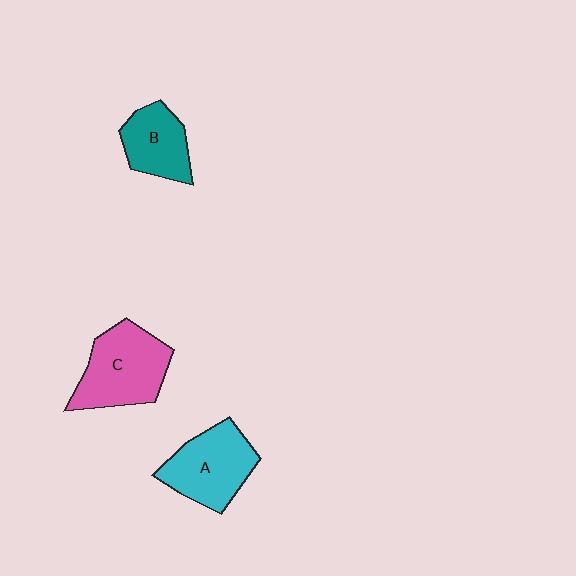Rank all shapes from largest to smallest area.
From largest to smallest: C (pink), A (cyan), B (teal).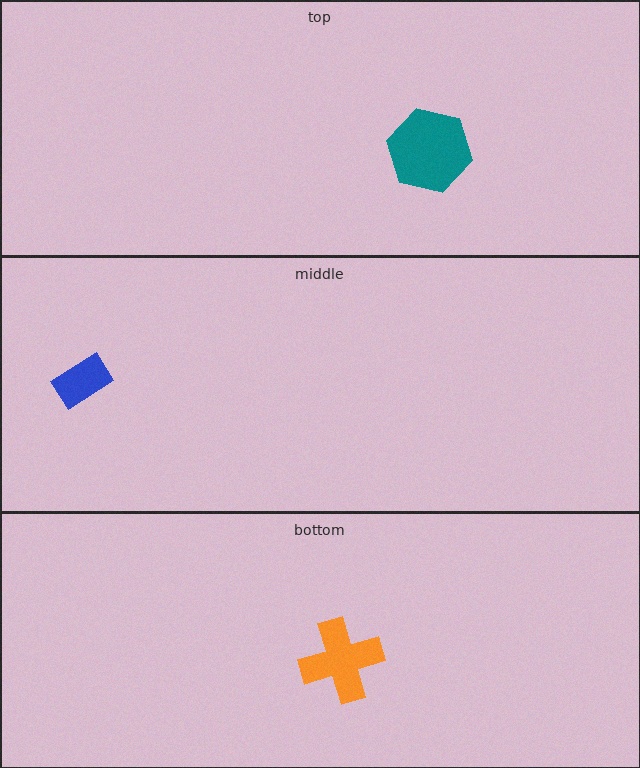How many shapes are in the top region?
1.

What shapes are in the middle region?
The blue rectangle.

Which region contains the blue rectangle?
The middle region.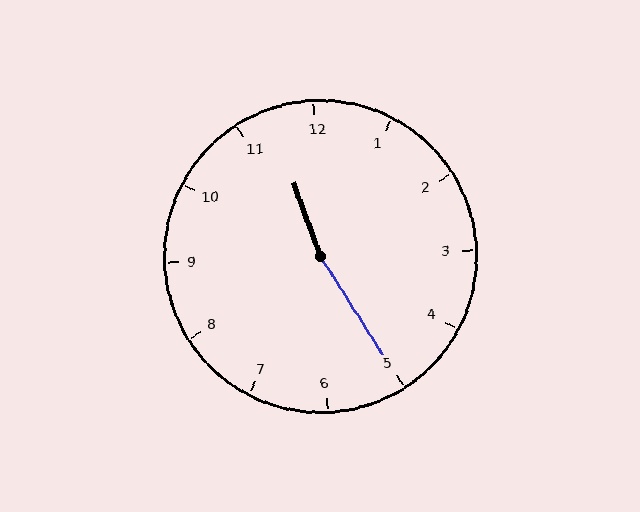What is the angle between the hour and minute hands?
Approximately 168 degrees.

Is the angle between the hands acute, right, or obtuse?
It is obtuse.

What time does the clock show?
11:25.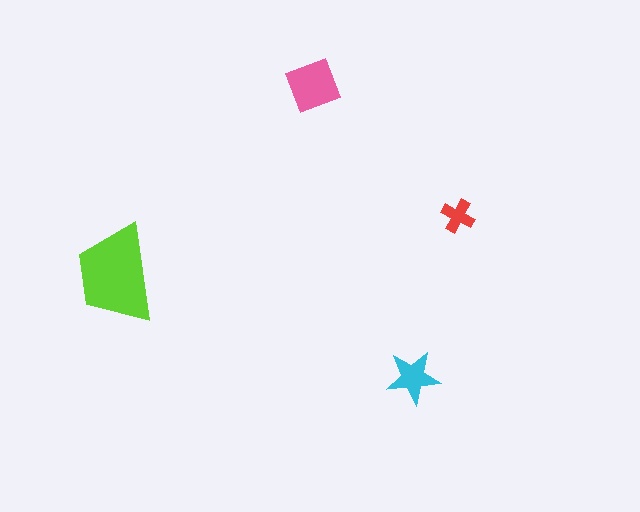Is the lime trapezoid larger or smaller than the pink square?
Larger.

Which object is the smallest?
The red cross.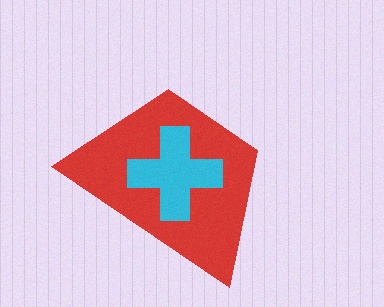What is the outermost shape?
The red trapezoid.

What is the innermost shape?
The cyan cross.